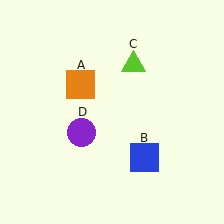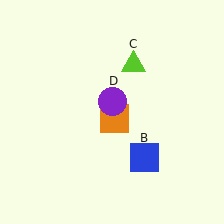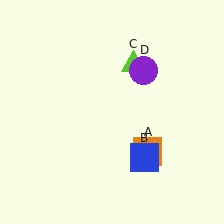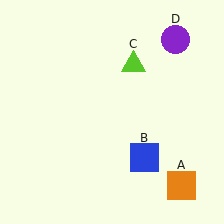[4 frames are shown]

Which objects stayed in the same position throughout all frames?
Blue square (object B) and lime triangle (object C) remained stationary.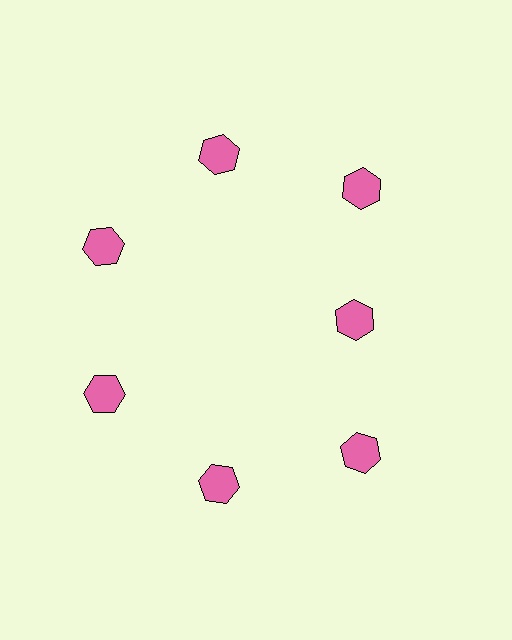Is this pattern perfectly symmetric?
No. The 7 pink hexagons are arranged in a ring, but one element near the 3 o'clock position is pulled inward toward the center, breaking the 7-fold rotational symmetry.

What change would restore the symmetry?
The symmetry would be restored by moving it outward, back onto the ring so that all 7 hexagons sit at equal angles and equal distance from the center.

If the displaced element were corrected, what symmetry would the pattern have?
It would have 7-fold rotational symmetry — the pattern would map onto itself every 51 degrees.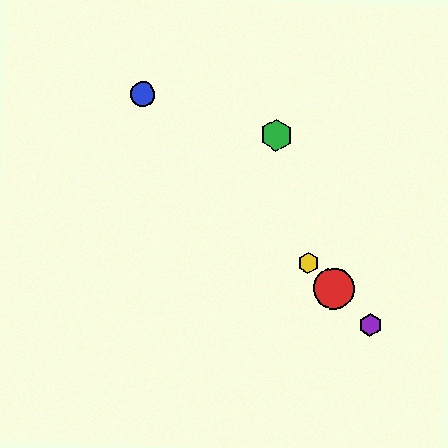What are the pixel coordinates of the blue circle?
The blue circle is at (143, 94).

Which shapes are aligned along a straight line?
The red circle, the blue circle, the yellow hexagon, the purple hexagon are aligned along a straight line.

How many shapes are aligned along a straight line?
4 shapes (the red circle, the blue circle, the yellow hexagon, the purple hexagon) are aligned along a straight line.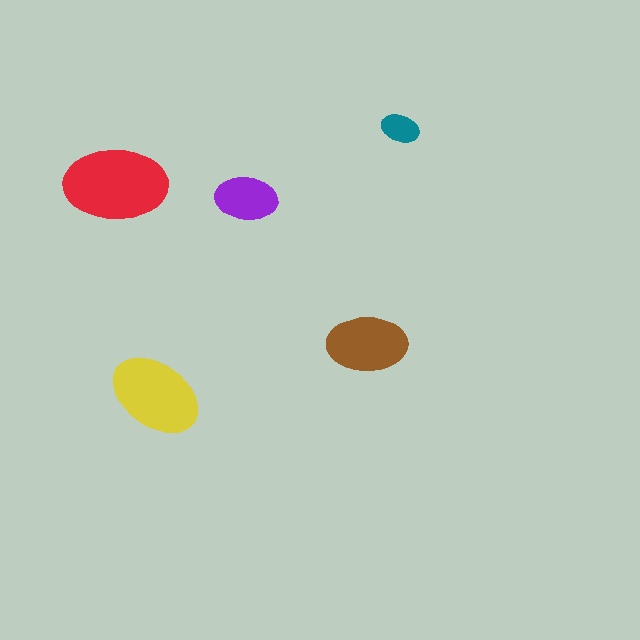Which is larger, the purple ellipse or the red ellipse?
The red one.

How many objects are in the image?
There are 5 objects in the image.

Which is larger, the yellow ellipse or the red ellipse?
The red one.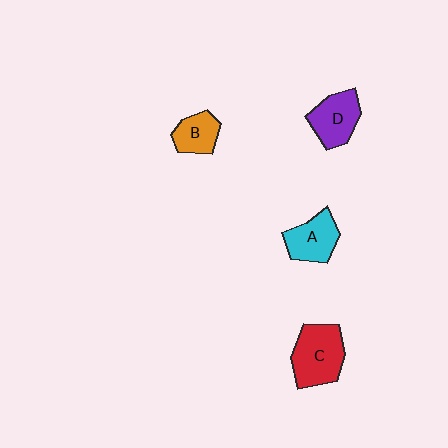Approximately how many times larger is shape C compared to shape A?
Approximately 1.4 times.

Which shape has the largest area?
Shape C (red).